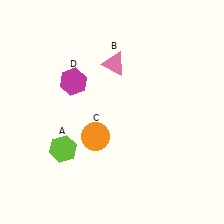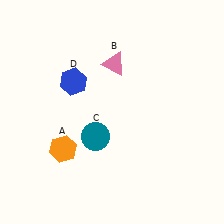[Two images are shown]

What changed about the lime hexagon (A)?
In Image 1, A is lime. In Image 2, it changed to orange.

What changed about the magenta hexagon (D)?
In Image 1, D is magenta. In Image 2, it changed to blue.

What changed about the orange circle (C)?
In Image 1, C is orange. In Image 2, it changed to teal.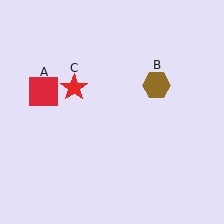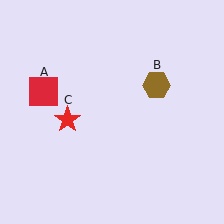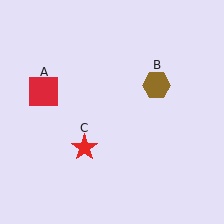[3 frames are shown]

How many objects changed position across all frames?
1 object changed position: red star (object C).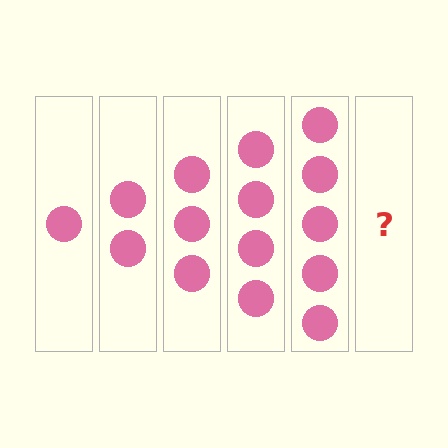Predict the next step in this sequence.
The next step is 6 circles.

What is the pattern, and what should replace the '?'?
The pattern is that each step adds one more circle. The '?' should be 6 circles.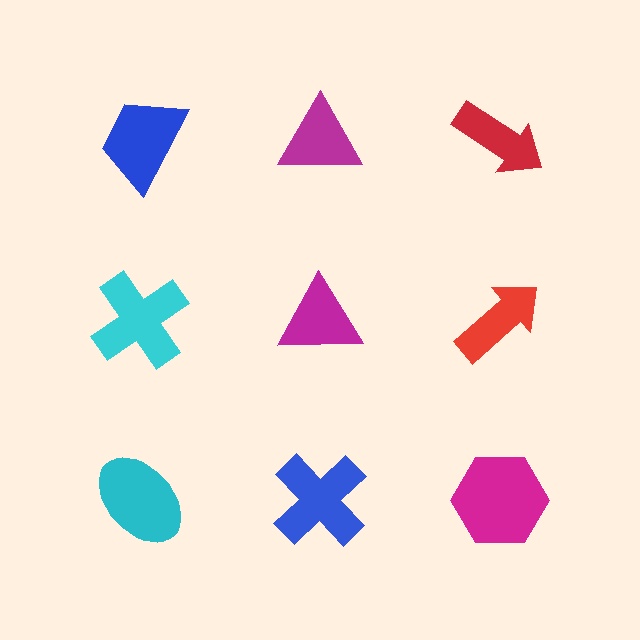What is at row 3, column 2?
A blue cross.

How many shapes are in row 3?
3 shapes.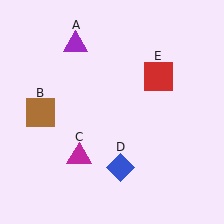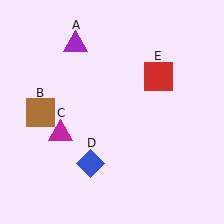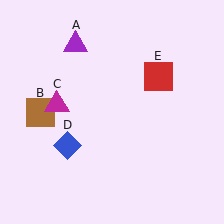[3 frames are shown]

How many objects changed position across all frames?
2 objects changed position: magenta triangle (object C), blue diamond (object D).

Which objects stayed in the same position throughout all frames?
Purple triangle (object A) and brown square (object B) and red square (object E) remained stationary.